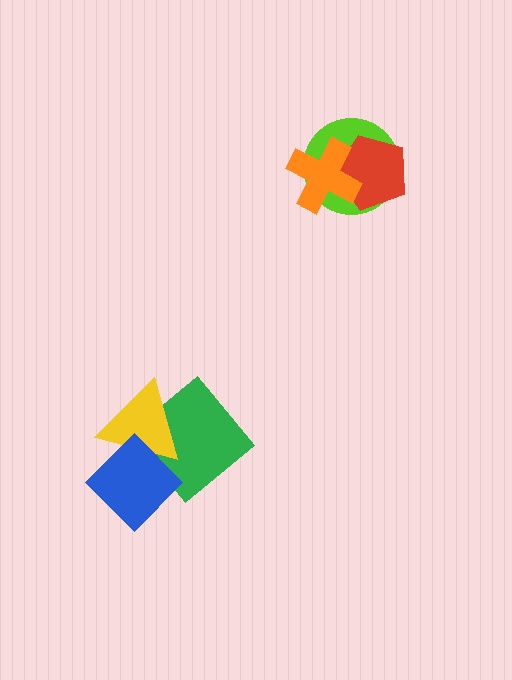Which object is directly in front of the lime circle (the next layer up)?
The red pentagon is directly in front of the lime circle.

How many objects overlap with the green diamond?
2 objects overlap with the green diamond.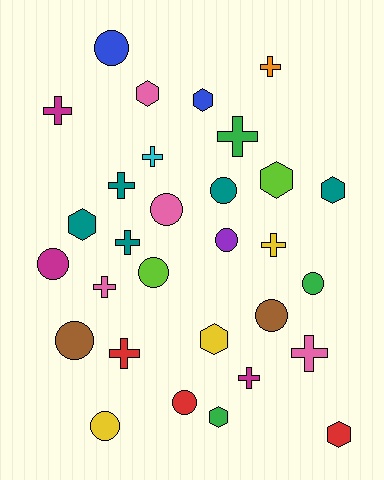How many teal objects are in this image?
There are 5 teal objects.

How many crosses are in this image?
There are 11 crosses.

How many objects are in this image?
There are 30 objects.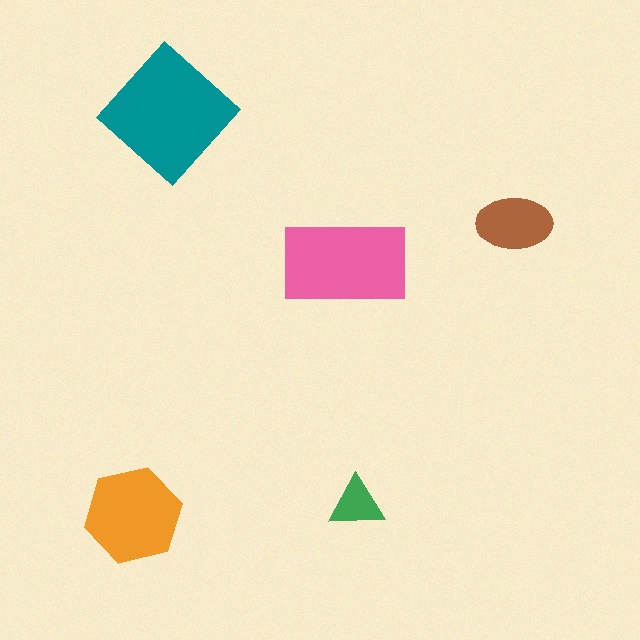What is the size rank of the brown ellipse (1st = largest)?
4th.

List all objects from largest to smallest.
The teal diamond, the pink rectangle, the orange hexagon, the brown ellipse, the green triangle.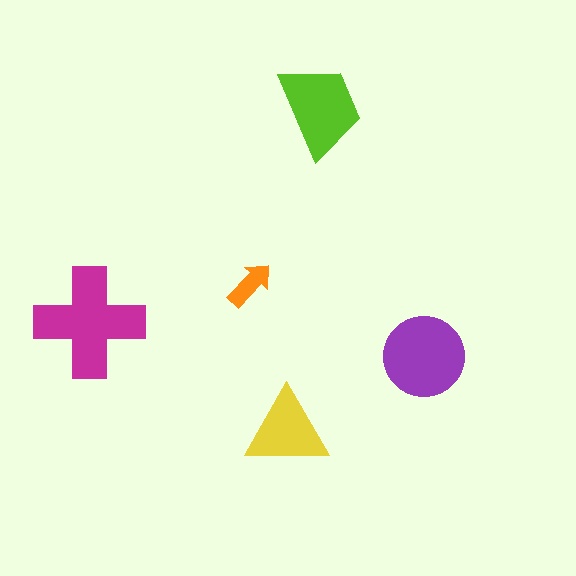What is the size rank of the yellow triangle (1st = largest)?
4th.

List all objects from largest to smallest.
The magenta cross, the purple circle, the lime trapezoid, the yellow triangle, the orange arrow.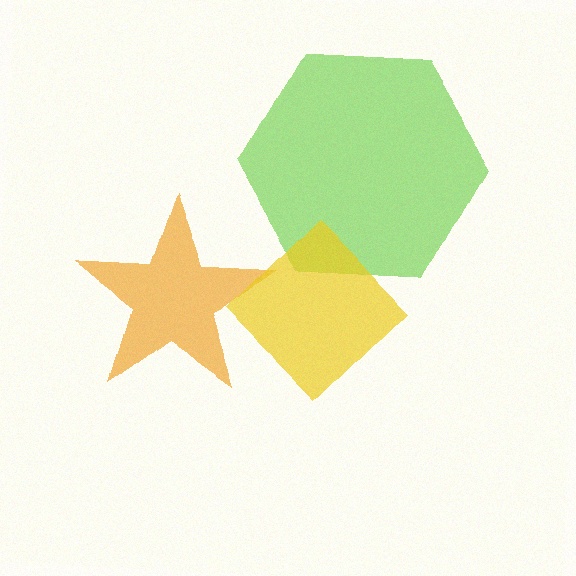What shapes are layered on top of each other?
The layered shapes are: a lime hexagon, an orange star, a yellow diamond.